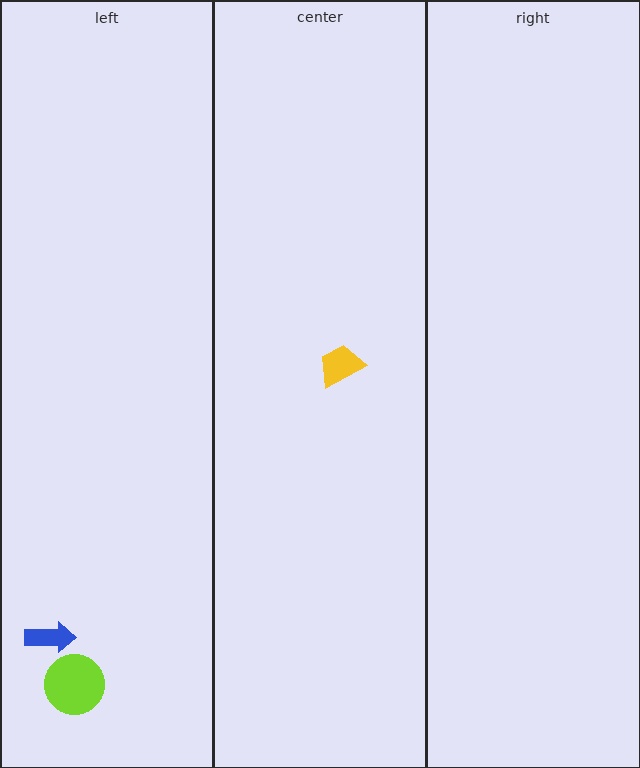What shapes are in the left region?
The blue arrow, the lime circle.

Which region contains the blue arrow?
The left region.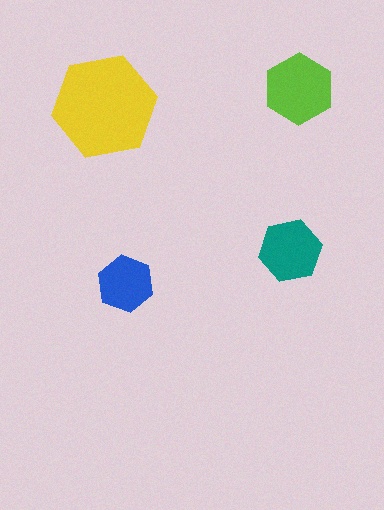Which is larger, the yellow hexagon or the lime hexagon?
The yellow one.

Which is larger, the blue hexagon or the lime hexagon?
The lime one.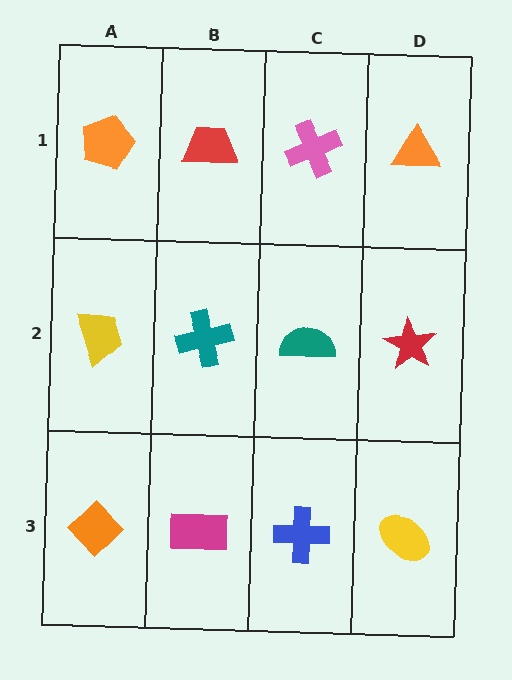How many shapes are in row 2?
4 shapes.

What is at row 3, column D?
A yellow ellipse.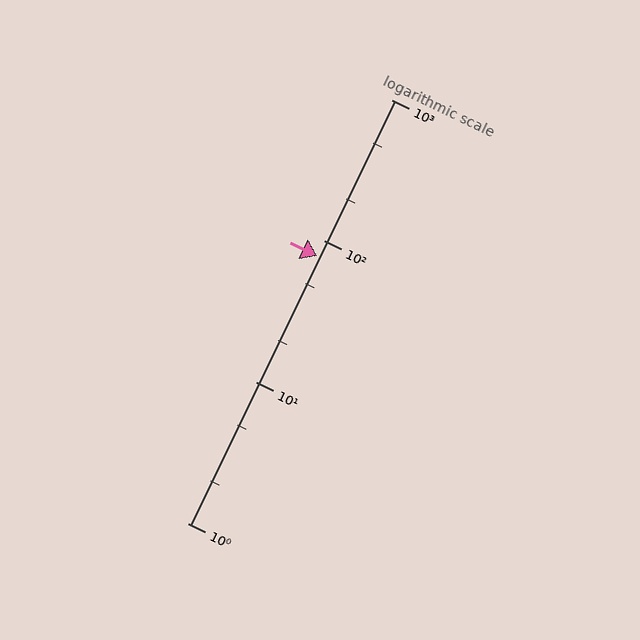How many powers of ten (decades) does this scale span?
The scale spans 3 decades, from 1 to 1000.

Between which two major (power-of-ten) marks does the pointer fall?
The pointer is between 10 and 100.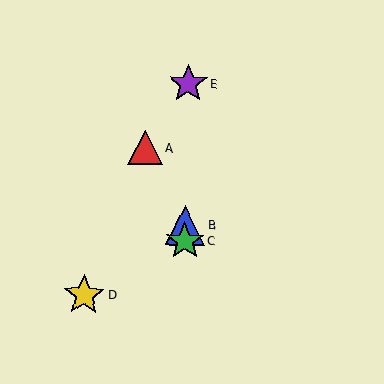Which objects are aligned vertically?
Objects B, C, E are aligned vertically.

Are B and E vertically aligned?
Yes, both are at x≈185.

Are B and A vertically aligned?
No, B is at x≈185 and A is at x≈145.